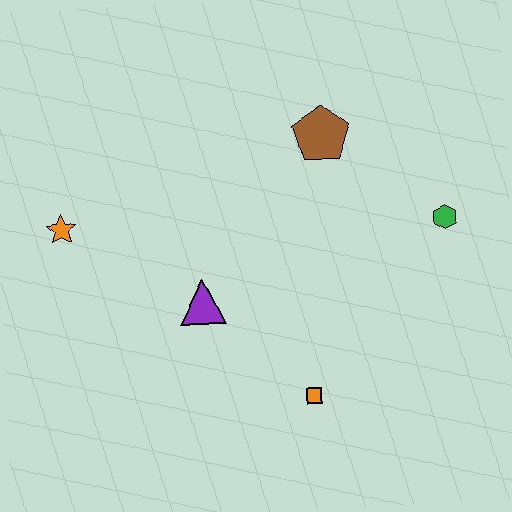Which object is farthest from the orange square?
The orange star is farthest from the orange square.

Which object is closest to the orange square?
The purple triangle is closest to the orange square.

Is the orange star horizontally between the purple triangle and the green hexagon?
No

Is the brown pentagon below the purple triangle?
No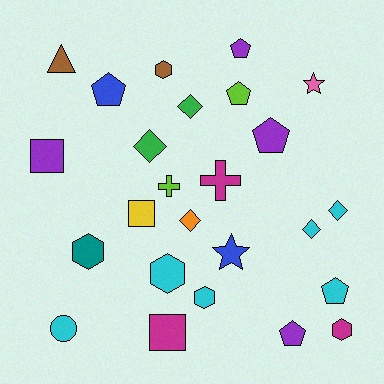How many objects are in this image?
There are 25 objects.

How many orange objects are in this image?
There is 1 orange object.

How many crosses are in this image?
There are 2 crosses.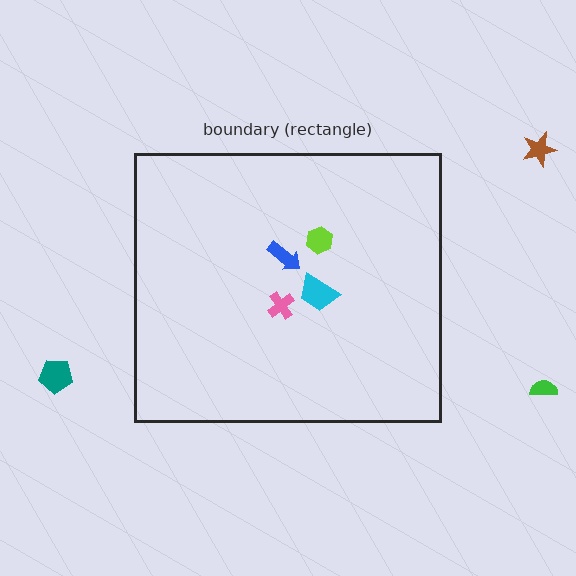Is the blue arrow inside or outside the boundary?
Inside.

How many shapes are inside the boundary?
4 inside, 3 outside.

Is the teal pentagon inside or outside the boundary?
Outside.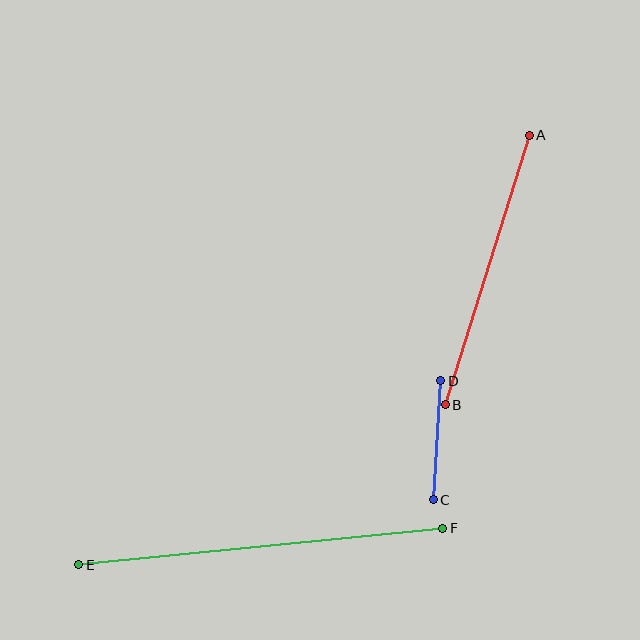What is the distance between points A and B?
The distance is approximately 283 pixels.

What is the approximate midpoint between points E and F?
The midpoint is at approximately (261, 547) pixels.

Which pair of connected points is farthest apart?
Points E and F are farthest apart.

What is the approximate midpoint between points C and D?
The midpoint is at approximately (437, 440) pixels.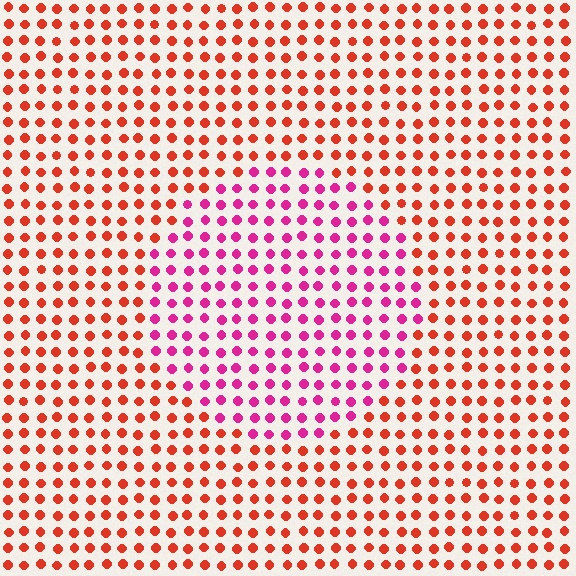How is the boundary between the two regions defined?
The boundary is defined purely by a slight shift in hue (about 44 degrees). Spacing, size, and orientation are identical on both sides.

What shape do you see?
I see a circle.